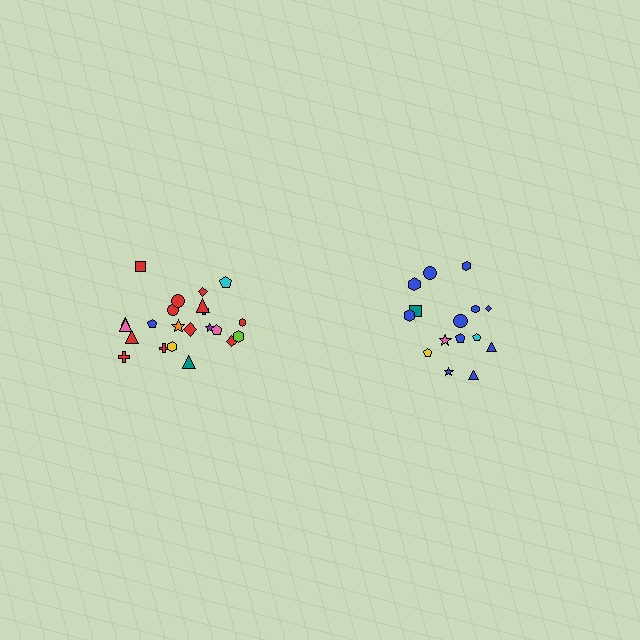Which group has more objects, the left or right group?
The left group.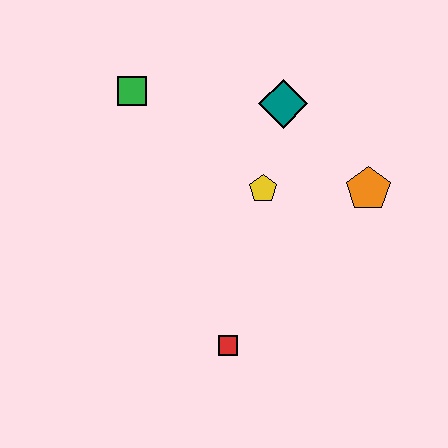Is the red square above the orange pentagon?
No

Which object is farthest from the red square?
The green square is farthest from the red square.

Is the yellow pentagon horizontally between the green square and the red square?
No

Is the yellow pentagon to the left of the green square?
No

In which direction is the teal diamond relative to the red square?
The teal diamond is above the red square.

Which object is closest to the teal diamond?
The yellow pentagon is closest to the teal diamond.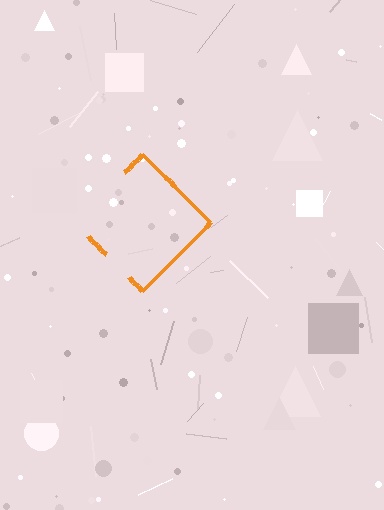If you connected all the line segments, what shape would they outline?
They would outline a diamond.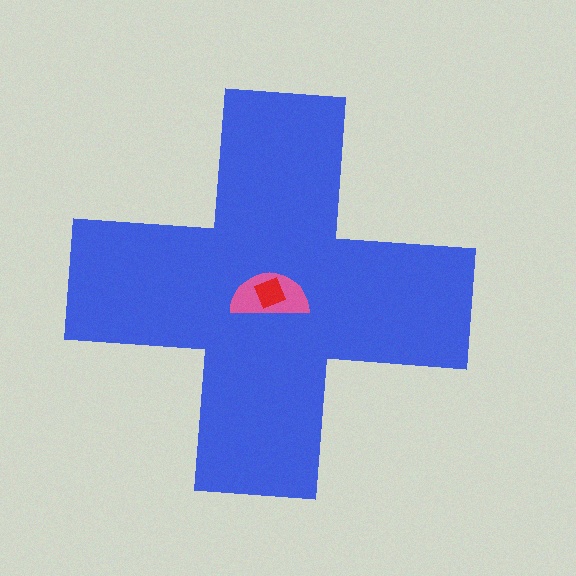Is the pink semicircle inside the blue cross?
Yes.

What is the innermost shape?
The red square.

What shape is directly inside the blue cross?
The pink semicircle.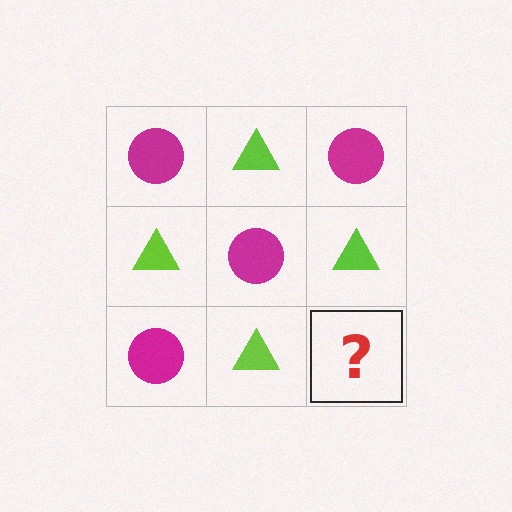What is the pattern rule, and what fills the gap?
The rule is that it alternates magenta circle and lime triangle in a checkerboard pattern. The gap should be filled with a magenta circle.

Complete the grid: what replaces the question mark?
The question mark should be replaced with a magenta circle.